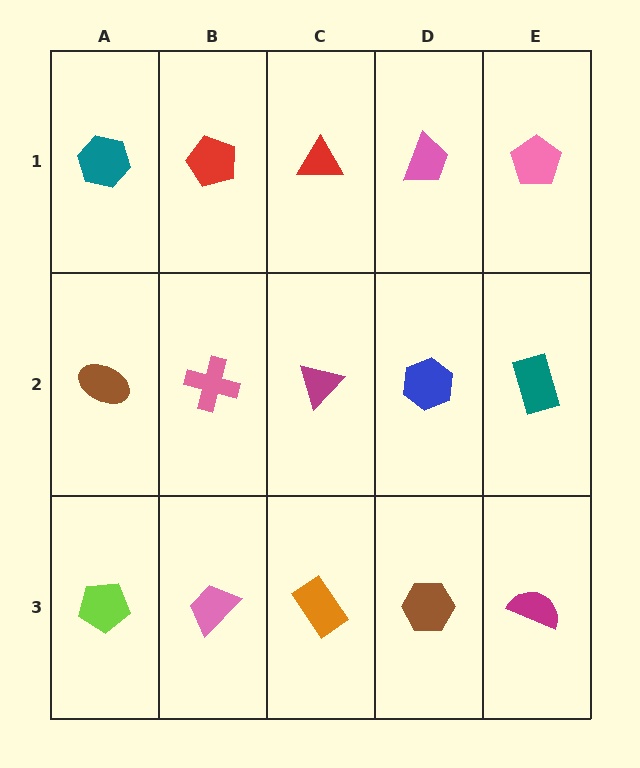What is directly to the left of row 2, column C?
A pink cross.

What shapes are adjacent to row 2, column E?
A pink pentagon (row 1, column E), a magenta semicircle (row 3, column E), a blue hexagon (row 2, column D).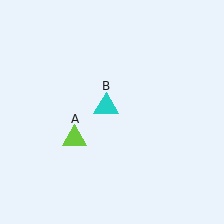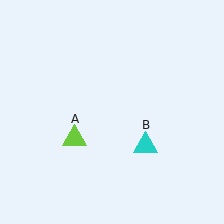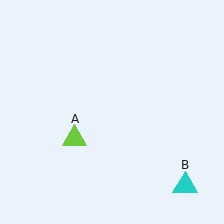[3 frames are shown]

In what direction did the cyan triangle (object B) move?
The cyan triangle (object B) moved down and to the right.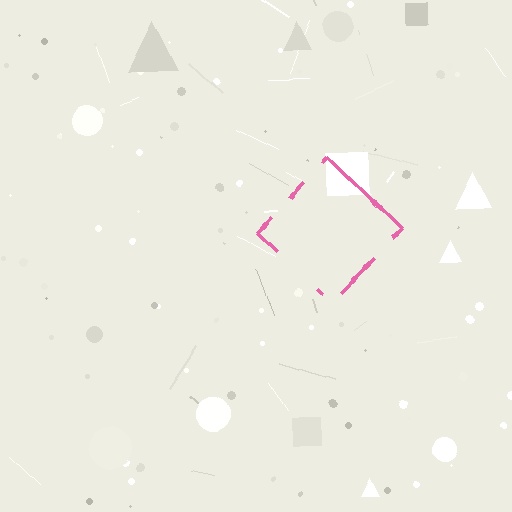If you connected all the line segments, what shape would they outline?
They would outline a diamond.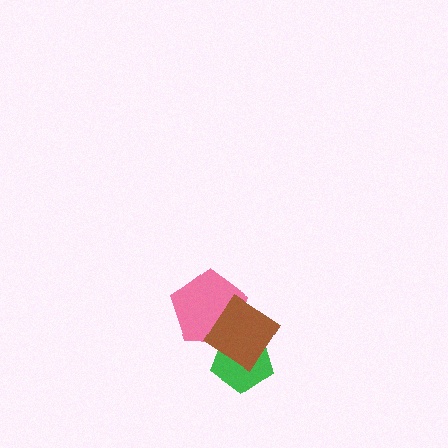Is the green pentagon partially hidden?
Yes, it is partially covered by another shape.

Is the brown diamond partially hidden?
No, no other shape covers it.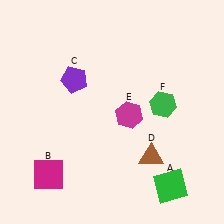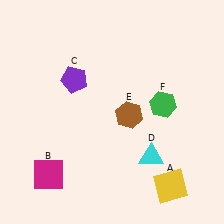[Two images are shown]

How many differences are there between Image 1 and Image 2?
There are 3 differences between the two images.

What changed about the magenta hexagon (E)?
In Image 1, E is magenta. In Image 2, it changed to brown.